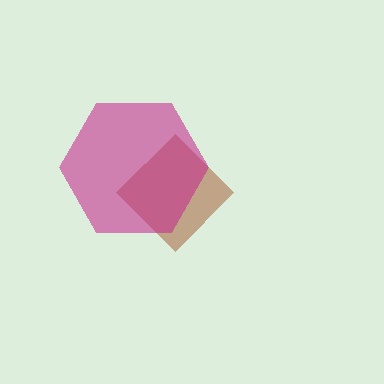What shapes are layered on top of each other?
The layered shapes are: a brown diamond, a magenta hexagon.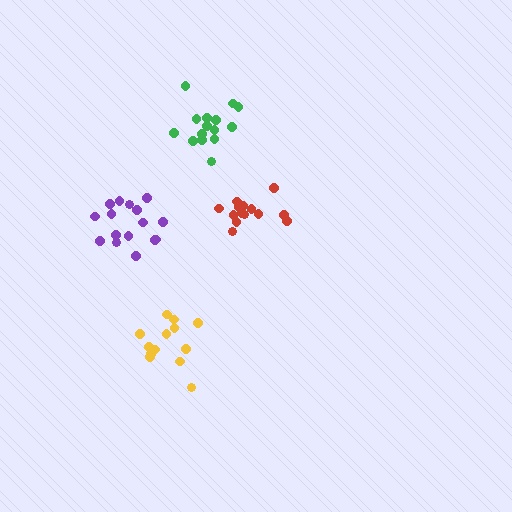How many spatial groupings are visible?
There are 4 spatial groupings.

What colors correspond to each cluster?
The clusters are colored: purple, green, red, yellow.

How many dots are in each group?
Group 1: 16 dots, Group 2: 15 dots, Group 3: 14 dots, Group 4: 13 dots (58 total).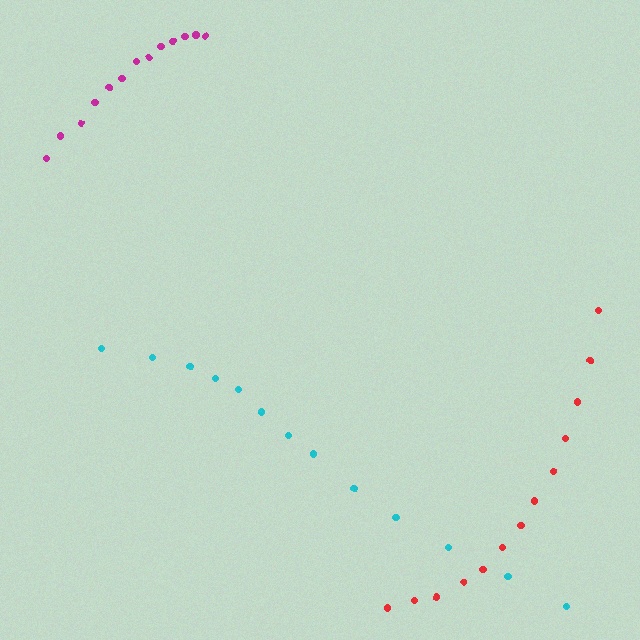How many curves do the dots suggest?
There are 3 distinct paths.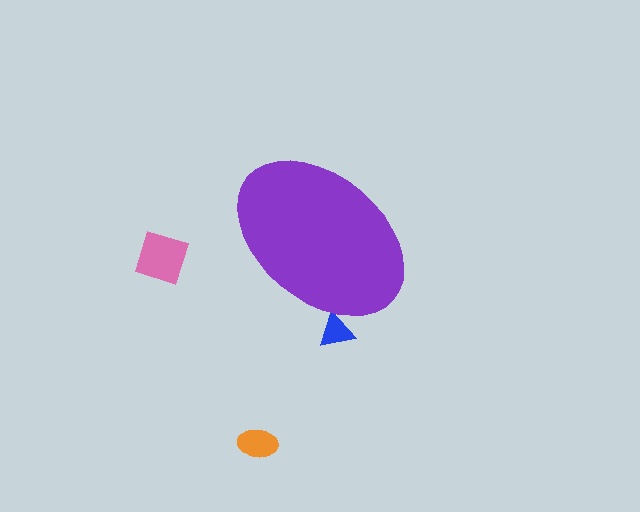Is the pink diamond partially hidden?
No, the pink diamond is fully visible.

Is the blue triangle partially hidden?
Yes, the blue triangle is partially hidden behind the purple ellipse.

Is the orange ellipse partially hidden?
No, the orange ellipse is fully visible.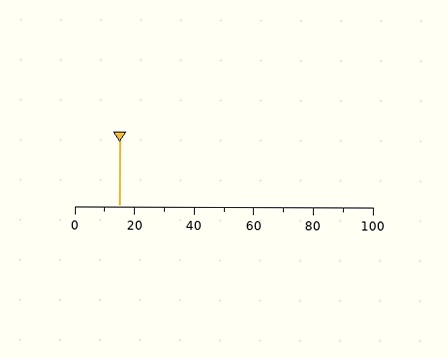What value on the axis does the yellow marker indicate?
The marker indicates approximately 15.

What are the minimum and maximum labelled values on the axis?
The axis runs from 0 to 100.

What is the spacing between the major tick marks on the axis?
The major ticks are spaced 20 apart.